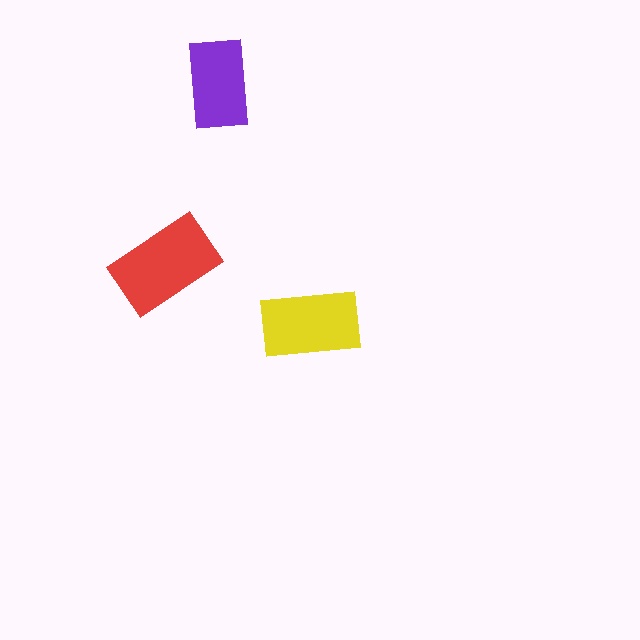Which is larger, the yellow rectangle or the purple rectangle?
The yellow one.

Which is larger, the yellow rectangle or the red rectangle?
The red one.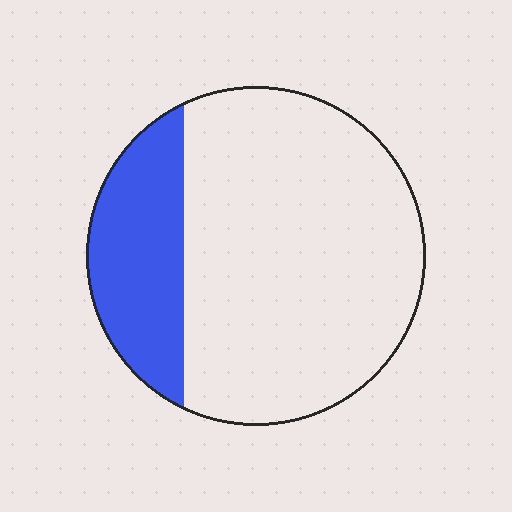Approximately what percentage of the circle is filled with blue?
Approximately 25%.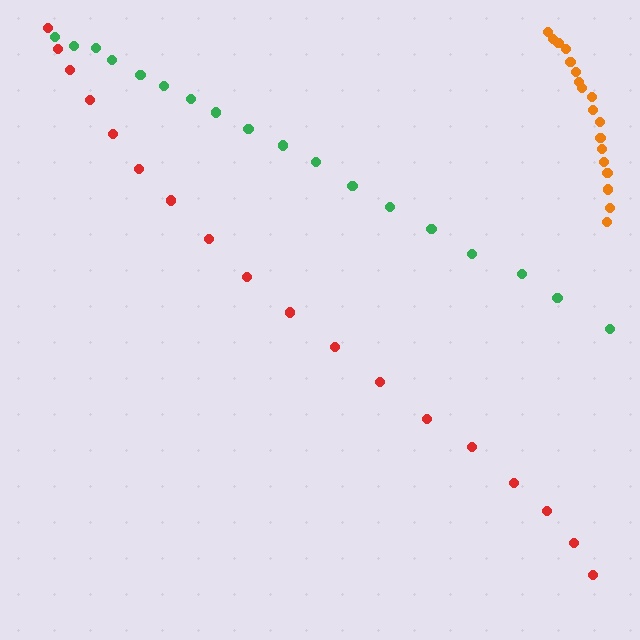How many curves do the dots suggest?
There are 3 distinct paths.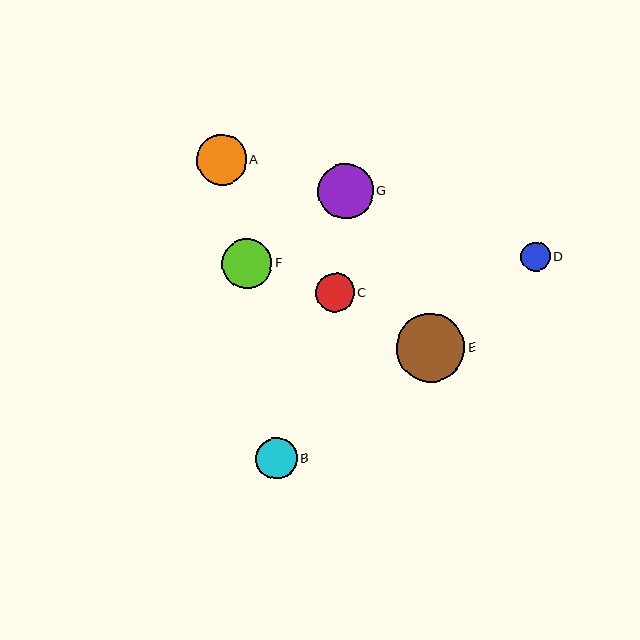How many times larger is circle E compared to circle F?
Circle E is approximately 1.4 times the size of circle F.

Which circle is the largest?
Circle E is the largest with a size of approximately 69 pixels.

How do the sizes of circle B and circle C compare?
Circle B and circle C are approximately the same size.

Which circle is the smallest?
Circle D is the smallest with a size of approximately 29 pixels.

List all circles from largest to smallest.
From largest to smallest: E, G, A, F, B, C, D.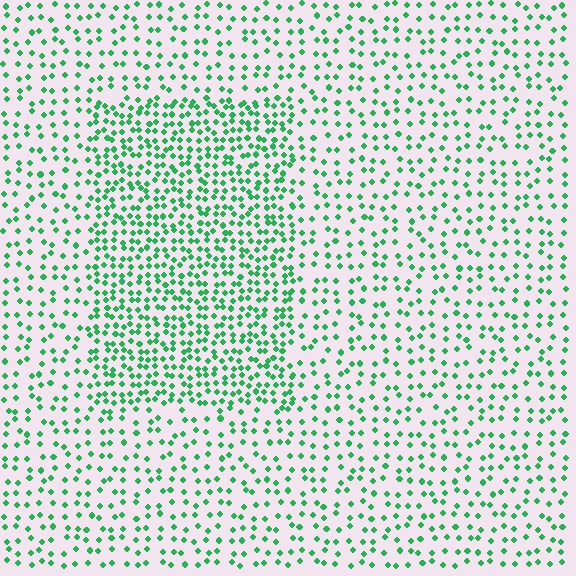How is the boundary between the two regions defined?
The boundary is defined by a change in element density (approximately 2.0x ratio). All elements are the same color, size, and shape.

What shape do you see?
I see a rectangle.